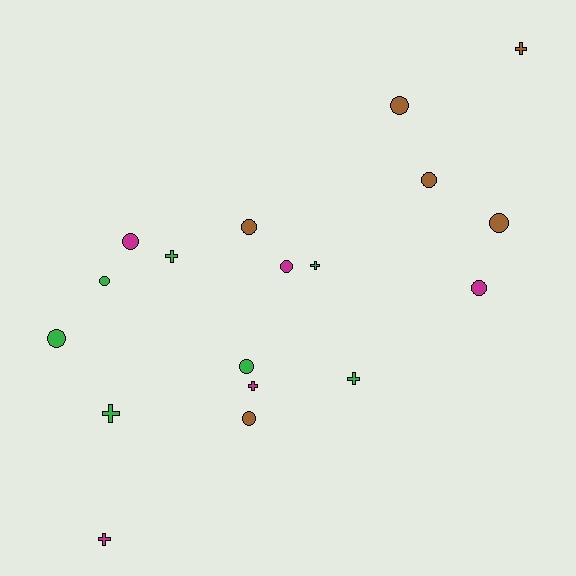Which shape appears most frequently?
Circle, with 11 objects.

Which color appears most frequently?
Green, with 7 objects.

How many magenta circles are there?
There are 3 magenta circles.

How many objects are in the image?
There are 18 objects.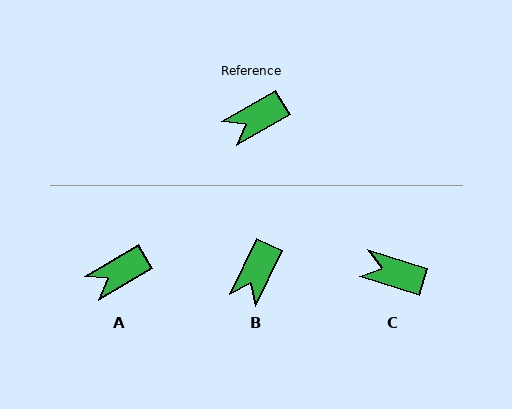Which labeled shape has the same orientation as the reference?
A.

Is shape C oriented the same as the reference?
No, it is off by about 47 degrees.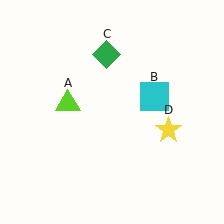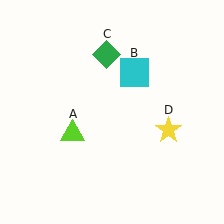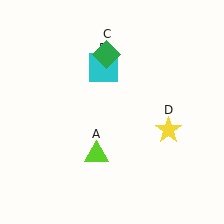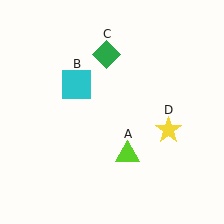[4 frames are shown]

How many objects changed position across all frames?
2 objects changed position: lime triangle (object A), cyan square (object B).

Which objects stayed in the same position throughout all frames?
Green diamond (object C) and yellow star (object D) remained stationary.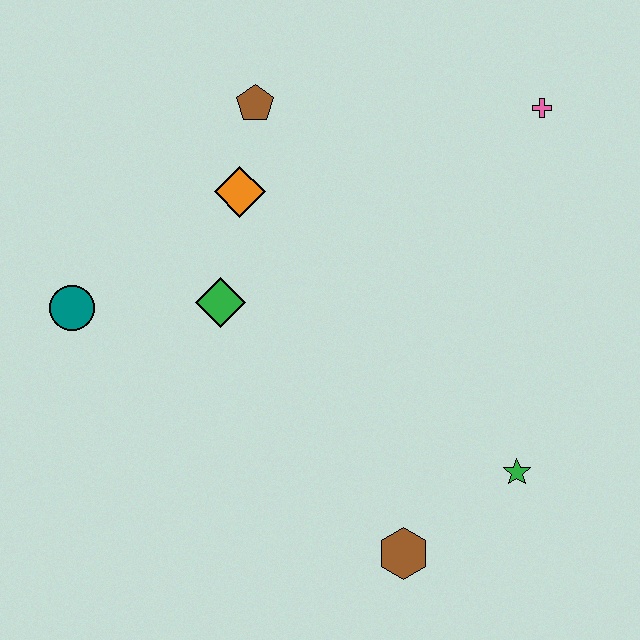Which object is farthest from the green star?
The teal circle is farthest from the green star.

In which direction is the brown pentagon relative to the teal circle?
The brown pentagon is above the teal circle.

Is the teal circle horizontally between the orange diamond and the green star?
No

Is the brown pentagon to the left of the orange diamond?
No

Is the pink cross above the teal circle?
Yes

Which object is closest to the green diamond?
The orange diamond is closest to the green diamond.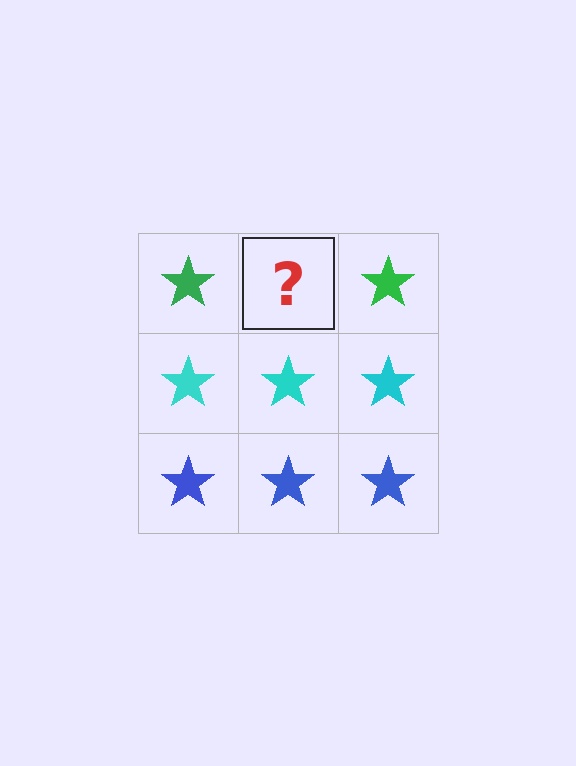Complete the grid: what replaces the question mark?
The question mark should be replaced with a green star.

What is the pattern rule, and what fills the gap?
The rule is that each row has a consistent color. The gap should be filled with a green star.